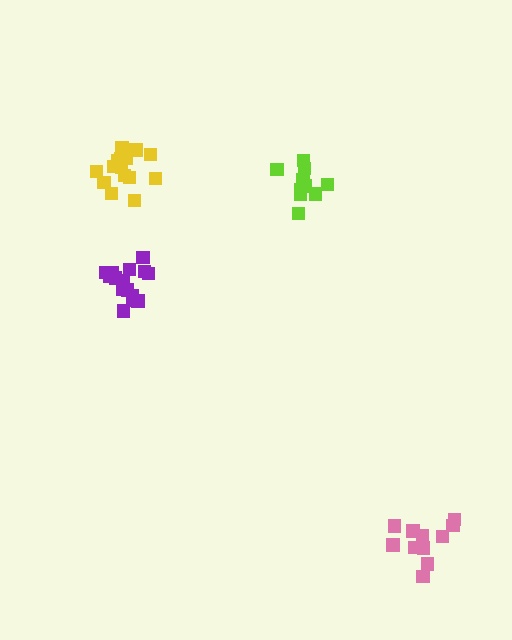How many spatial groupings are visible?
There are 4 spatial groupings.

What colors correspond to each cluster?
The clusters are colored: purple, yellow, pink, lime.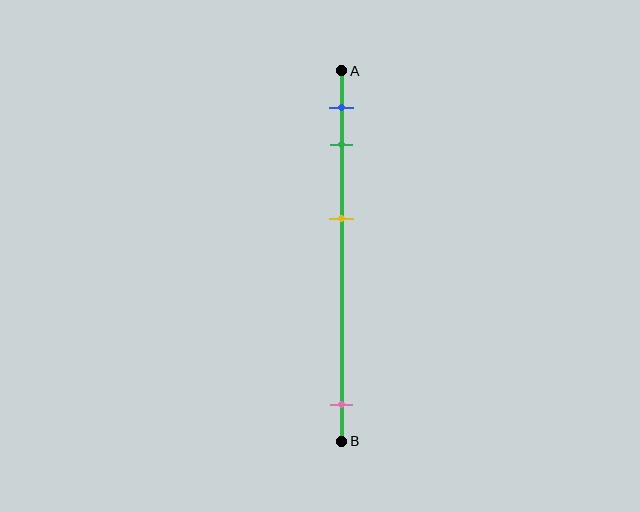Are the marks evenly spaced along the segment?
No, the marks are not evenly spaced.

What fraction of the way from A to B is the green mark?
The green mark is approximately 20% (0.2) of the way from A to B.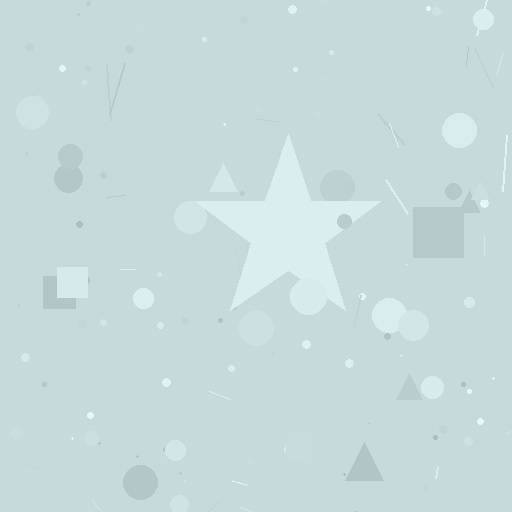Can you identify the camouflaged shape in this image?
The camouflaged shape is a star.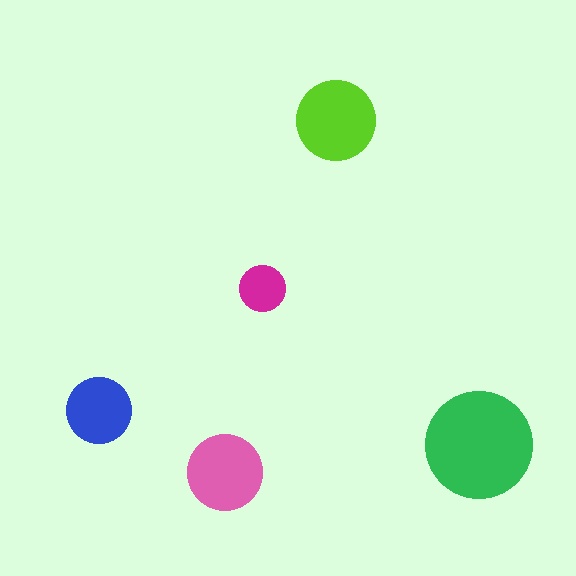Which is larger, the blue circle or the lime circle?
The lime one.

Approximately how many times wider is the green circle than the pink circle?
About 1.5 times wider.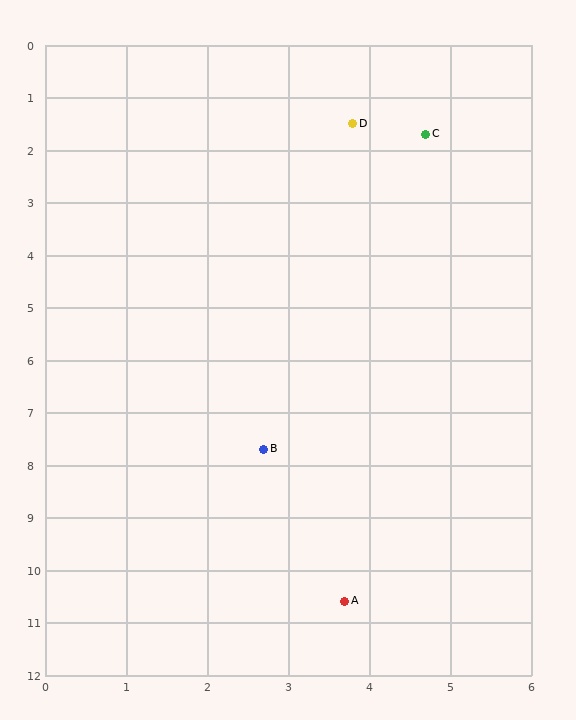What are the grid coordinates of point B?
Point B is at approximately (2.7, 7.7).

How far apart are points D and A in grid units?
Points D and A are about 9.1 grid units apart.